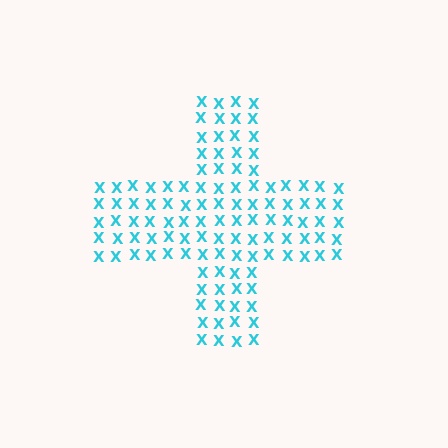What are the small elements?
The small elements are letter X's.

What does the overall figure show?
The overall figure shows a cross.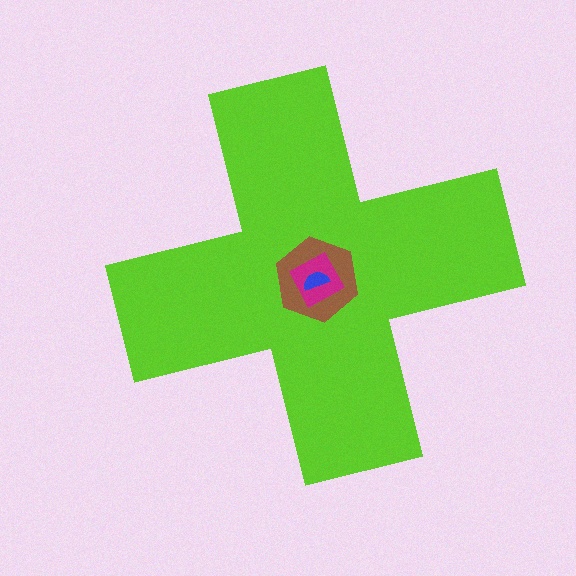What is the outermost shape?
The lime cross.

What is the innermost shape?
The blue semicircle.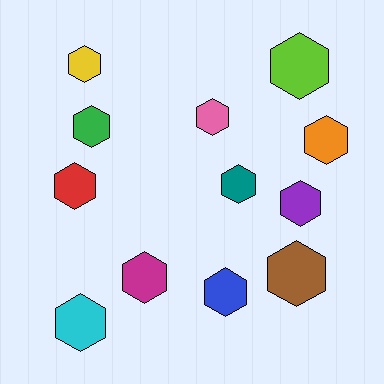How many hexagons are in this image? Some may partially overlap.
There are 12 hexagons.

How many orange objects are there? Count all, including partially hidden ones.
There is 1 orange object.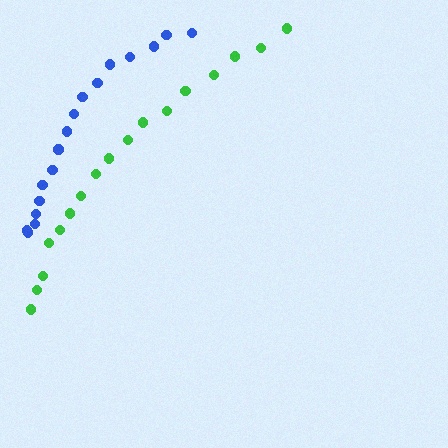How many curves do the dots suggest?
There are 2 distinct paths.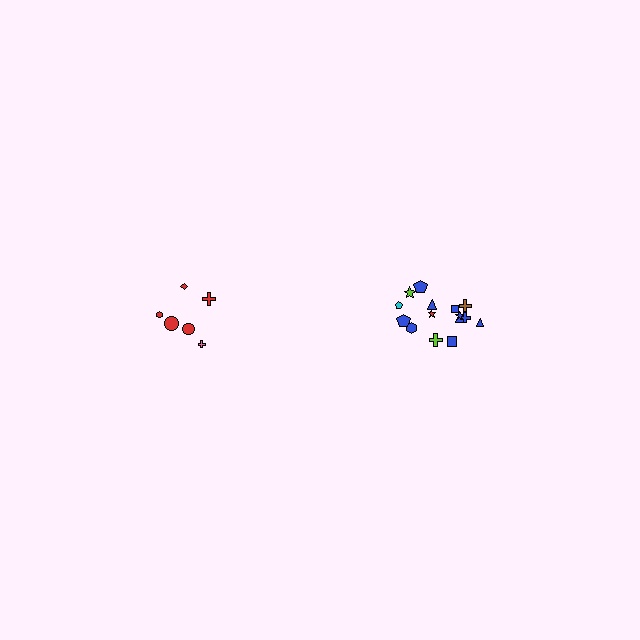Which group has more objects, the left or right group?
The right group.